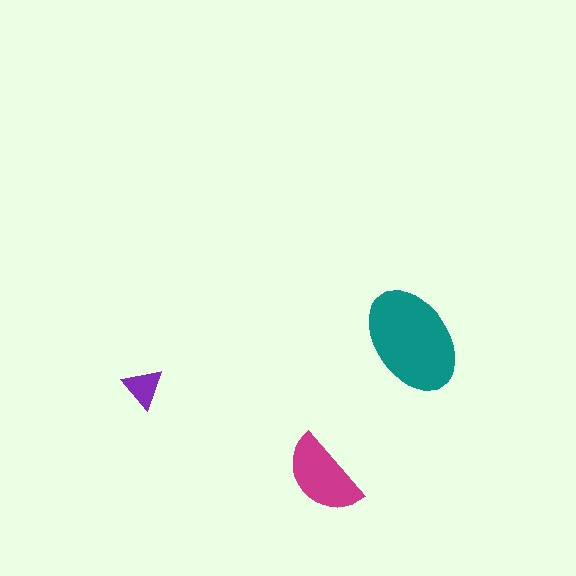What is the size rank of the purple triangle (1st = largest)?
3rd.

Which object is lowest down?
The magenta semicircle is bottommost.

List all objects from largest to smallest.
The teal ellipse, the magenta semicircle, the purple triangle.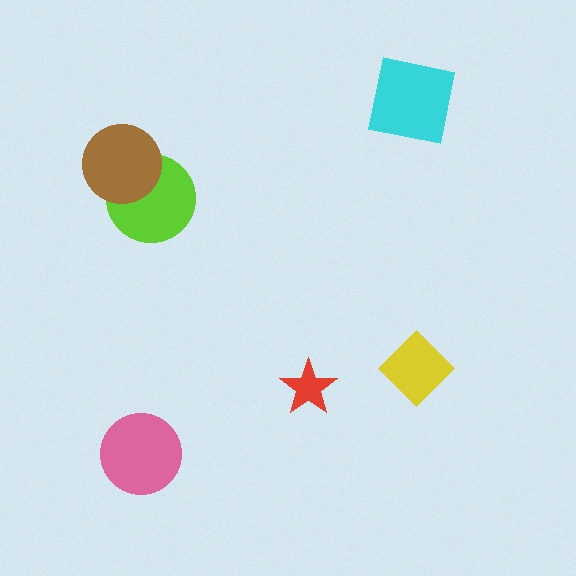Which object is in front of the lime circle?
The brown circle is in front of the lime circle.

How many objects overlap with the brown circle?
1 object overlaps with the brown circle.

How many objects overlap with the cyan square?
0 objects overlap with the cyan square.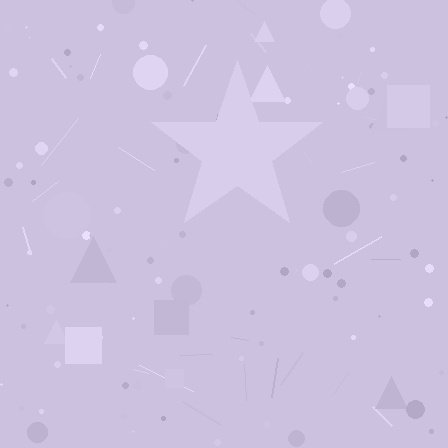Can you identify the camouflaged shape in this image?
The camouflaged shape is a star.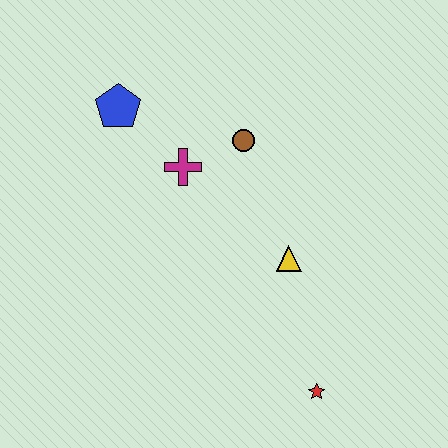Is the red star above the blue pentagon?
No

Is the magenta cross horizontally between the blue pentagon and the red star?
Yes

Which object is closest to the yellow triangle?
The brown circle is closest to the yellow triangle.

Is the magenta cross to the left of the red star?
Yes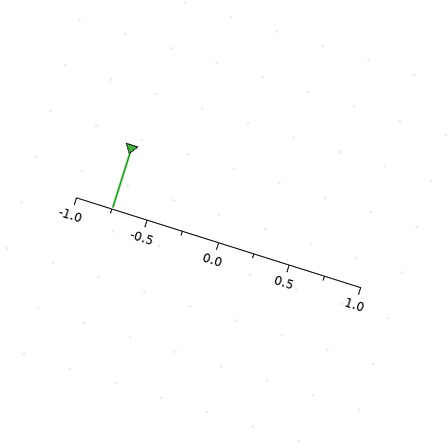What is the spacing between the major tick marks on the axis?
The major ticks are spaced 0.5 apart.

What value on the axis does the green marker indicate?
The marker indicates approximately -0.75.